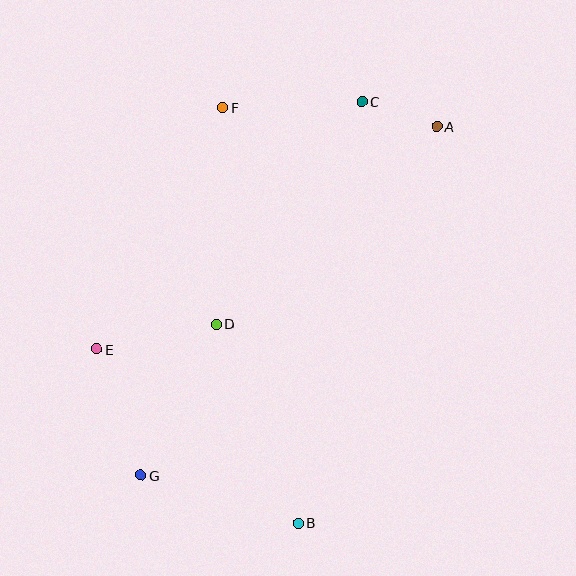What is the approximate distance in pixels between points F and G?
The distance between F and G is approximately 377 pixels.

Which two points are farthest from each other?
Points A and G are farthest from each other.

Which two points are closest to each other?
Points A and C are closest to each other.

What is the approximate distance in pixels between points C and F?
The distance between C and F is approximately 139 pixels.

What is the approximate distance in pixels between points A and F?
The distance between A and F is approximately 215 pixels.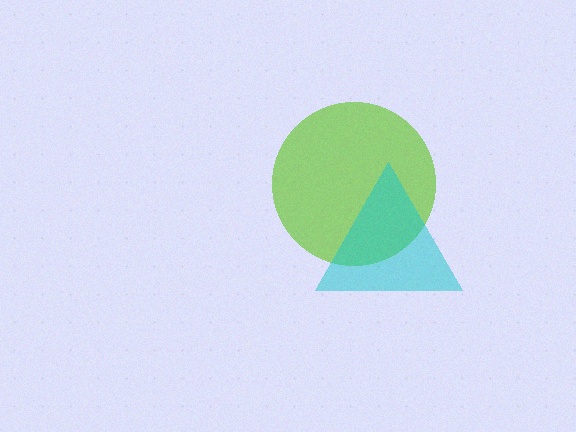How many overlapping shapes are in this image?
There are 2 overlapping shapes in the image.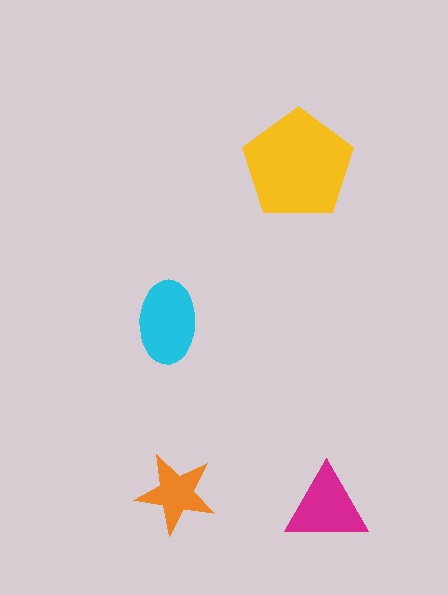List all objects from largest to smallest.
The yellow pentagon, the cyan ellipse, the magenta triangle, the orange star.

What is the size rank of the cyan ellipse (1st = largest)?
2nd.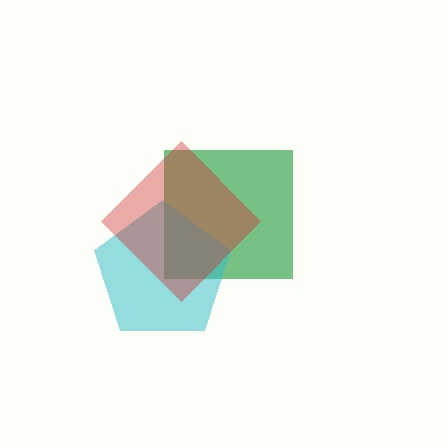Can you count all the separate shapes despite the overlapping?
Yes, there are 3 separate shapes.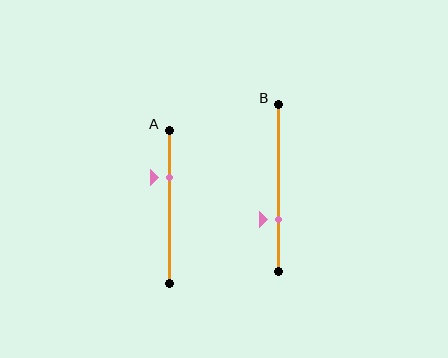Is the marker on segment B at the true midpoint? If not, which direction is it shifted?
No, the marker on segment B is shifted downward by about 19% of the segment length.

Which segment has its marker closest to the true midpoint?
Segment B has its marker closest to the true midpoint.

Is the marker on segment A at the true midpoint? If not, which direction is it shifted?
No, the marker on segment A is shifted upward by about 19% of the segment length.